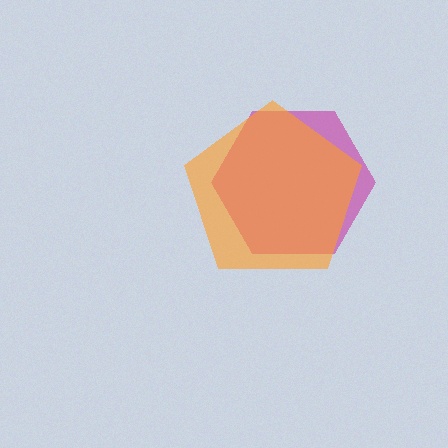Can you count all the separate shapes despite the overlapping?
Yes, there are 2 separate shapes.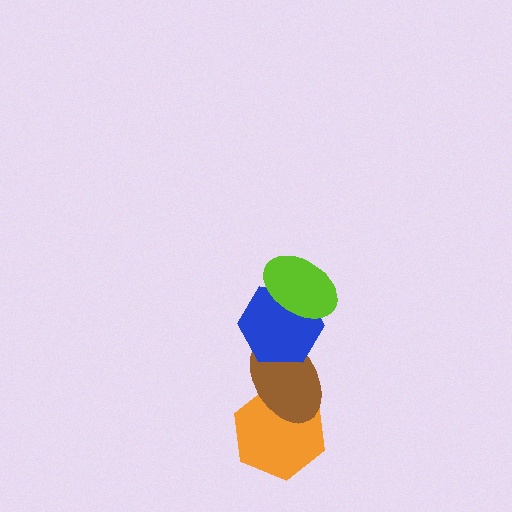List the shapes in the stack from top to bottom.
From top to bottom: the lime ellipse, the blue hexagon, the brown ellipse, the orange hexagon.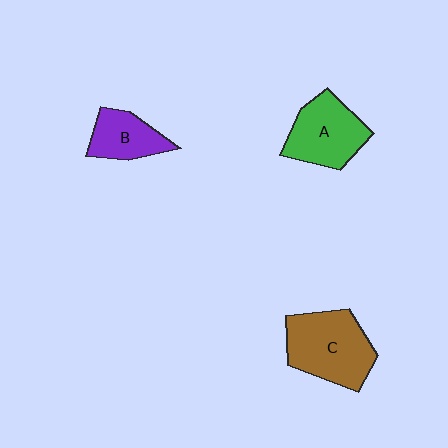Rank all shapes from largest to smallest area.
From largest to smallest: C (brown), A (green), B (purple).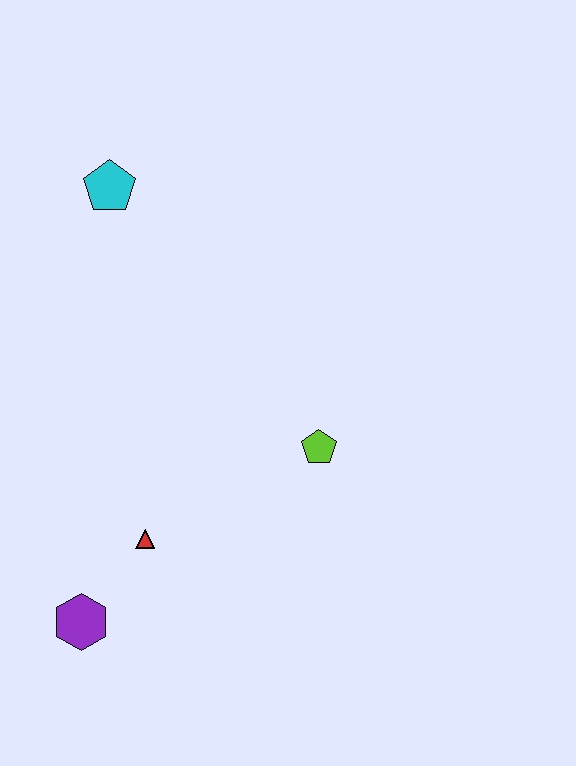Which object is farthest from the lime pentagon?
The cyan pentagon is farthest from the lime pentagon.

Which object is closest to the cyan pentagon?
The lime pentagon is closest to the cyan pentagon.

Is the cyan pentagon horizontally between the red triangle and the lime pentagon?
No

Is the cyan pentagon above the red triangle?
Yes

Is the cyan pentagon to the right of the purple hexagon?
Yes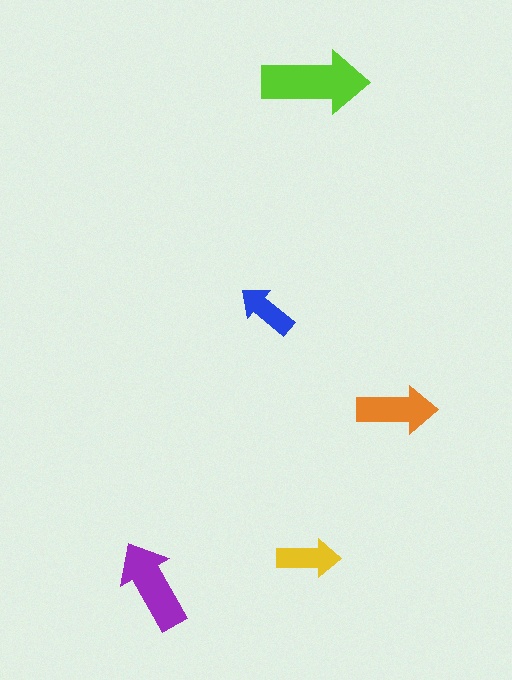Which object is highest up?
The lime arrow is topmost.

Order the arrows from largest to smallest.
the lime one, the purple one, the orange one, the yellow one, the blue one.